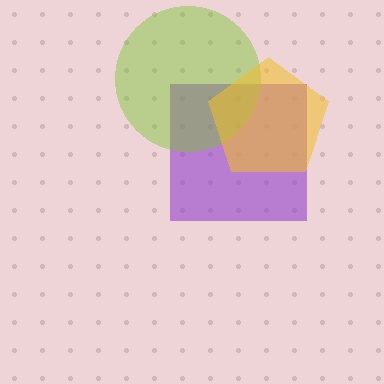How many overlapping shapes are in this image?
There are 3 overlapping shapes in the image.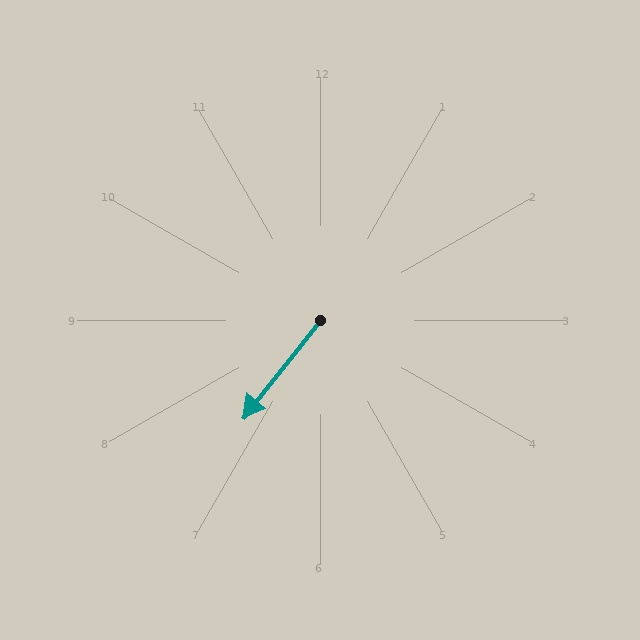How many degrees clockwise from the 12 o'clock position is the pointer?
Approximately 218 degrees.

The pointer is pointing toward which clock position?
Roughly 7 o'clock.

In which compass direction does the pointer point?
Southwest.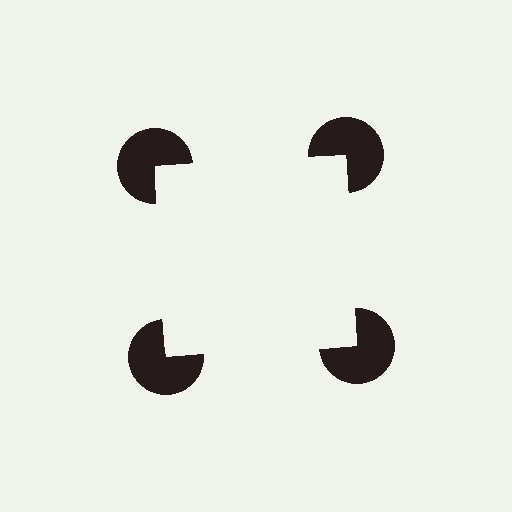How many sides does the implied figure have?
4 sides.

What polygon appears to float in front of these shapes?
An illusory square — its edges are inferred from the aligned wedge cuts in the pac-man discs, not physically drawn.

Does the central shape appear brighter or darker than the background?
It typically appears slightly brighter than the background, even though no actual brightness change is drawn.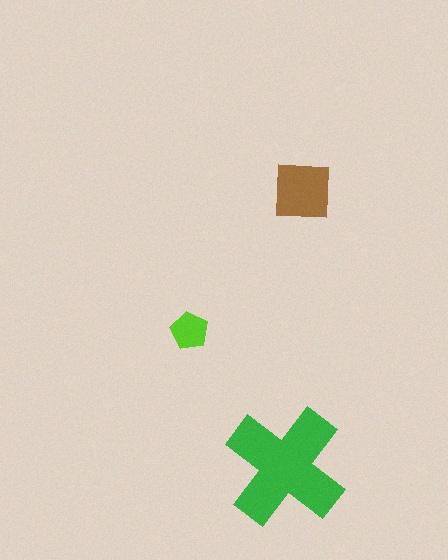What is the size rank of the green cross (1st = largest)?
1st.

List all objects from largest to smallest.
The green cross, the brown square, the lime pentagon.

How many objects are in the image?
There are 3 objects in the image.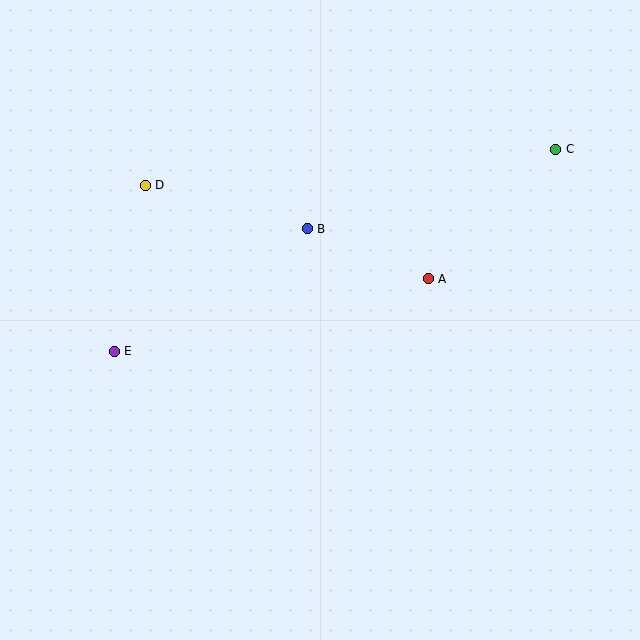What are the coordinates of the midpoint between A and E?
The midpoint between A and E is at (271, 315).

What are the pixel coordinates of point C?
Point C is at (556, 149).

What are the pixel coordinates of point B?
Point B is at (307, 229).